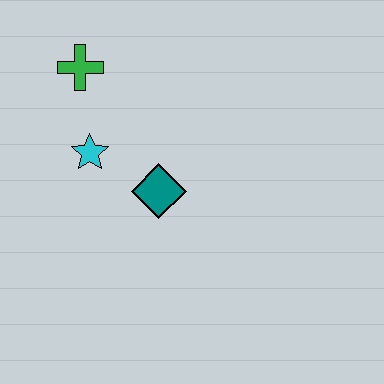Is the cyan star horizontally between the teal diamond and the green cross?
Yes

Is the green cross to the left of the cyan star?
Yes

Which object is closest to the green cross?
The cyan star is closest to the green cross.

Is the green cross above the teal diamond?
Yes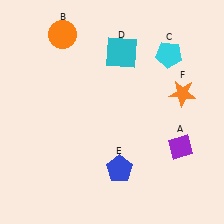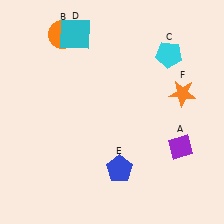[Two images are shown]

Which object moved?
The cyan square (D) moved left.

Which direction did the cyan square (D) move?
The cyan square (D) moved left.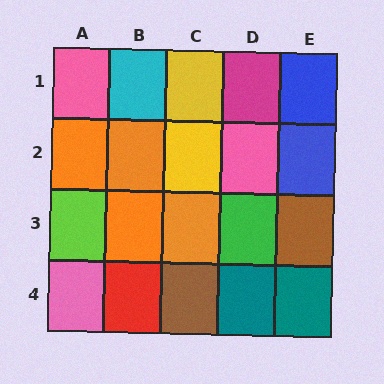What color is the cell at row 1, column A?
Pink.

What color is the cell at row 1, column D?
Magenta.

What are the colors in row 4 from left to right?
Pink, red, brown, teal, teal.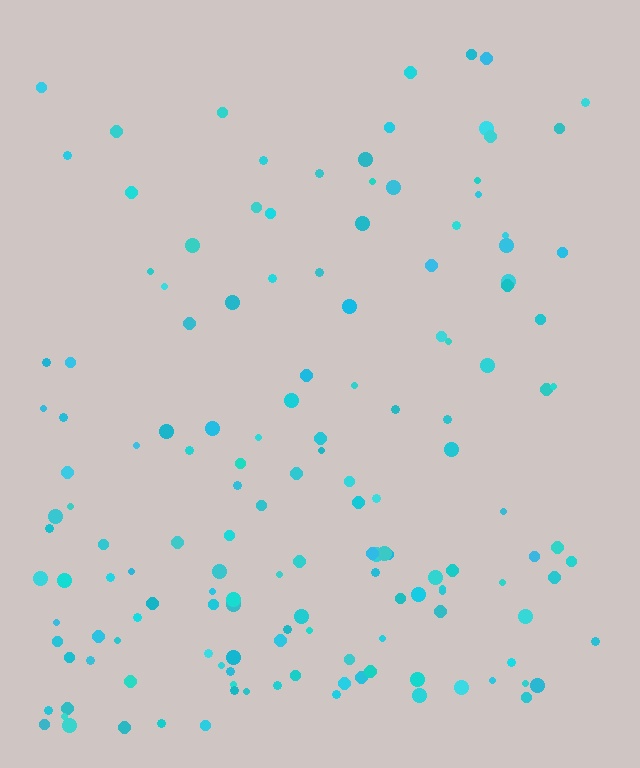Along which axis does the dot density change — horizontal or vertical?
Vertical.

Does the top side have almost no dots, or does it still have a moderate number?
Still a moderate number, just noticeably fewer than the bottom.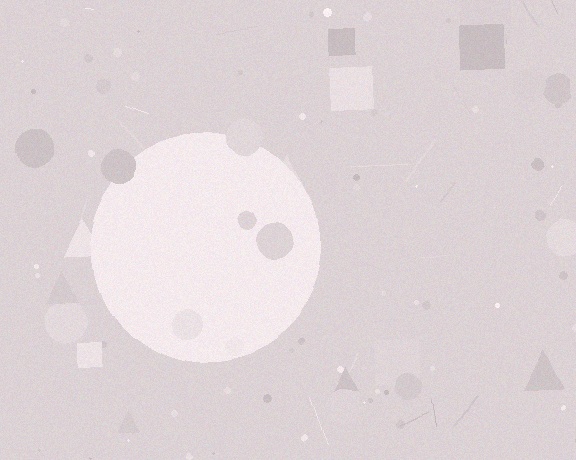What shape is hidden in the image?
A circle is hidden in the image.